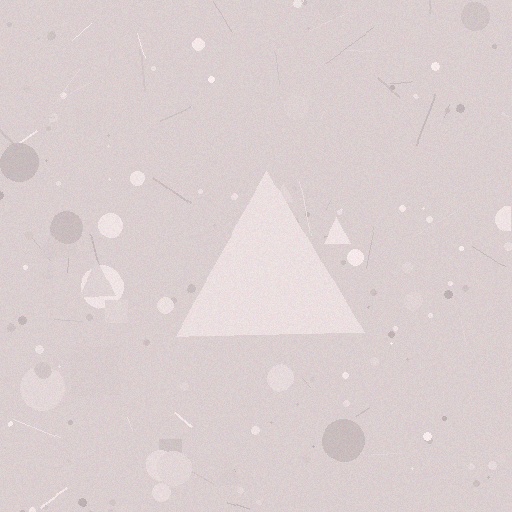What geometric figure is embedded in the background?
A triangle is embedded in the background.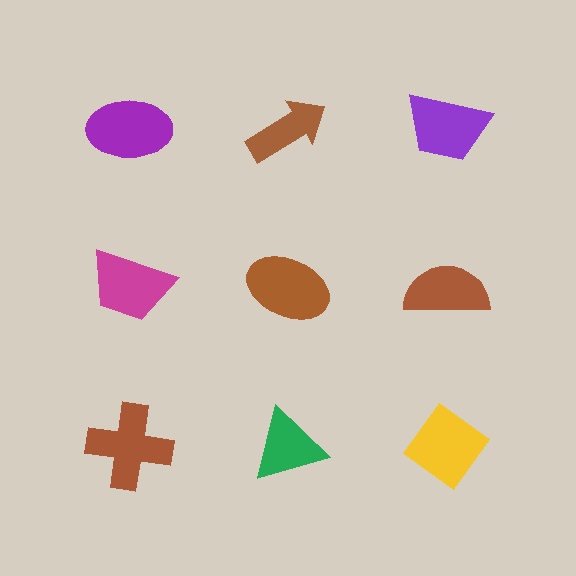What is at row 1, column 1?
A purple ellipse.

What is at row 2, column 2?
A brown ellipse.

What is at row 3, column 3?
A yellow diamond.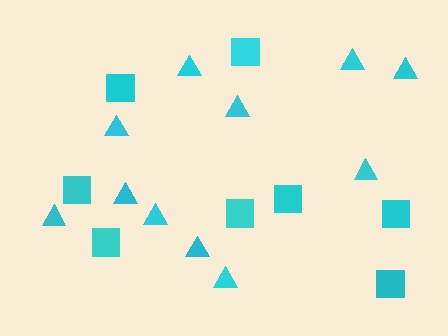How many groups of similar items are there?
There are 2 groups: one group of triangles (11) and one group of squares (8).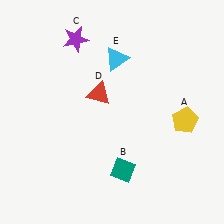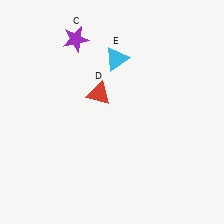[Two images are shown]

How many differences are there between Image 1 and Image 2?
There are 2 differences between the two images.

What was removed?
The teal diamond (B), the yellow pentagon (A) were removed in Image 2.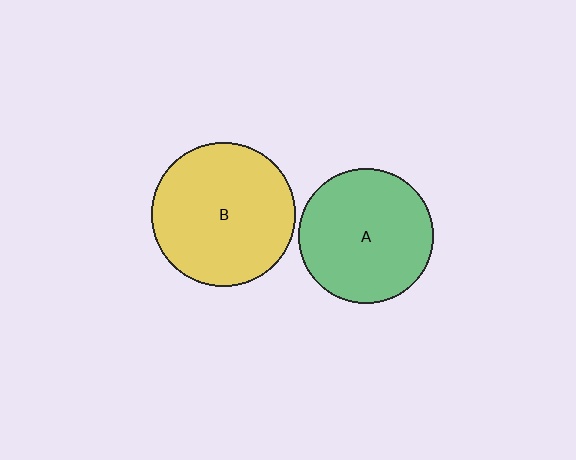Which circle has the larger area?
Circle B (yellow).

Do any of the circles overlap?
No, none of the circles overlap.